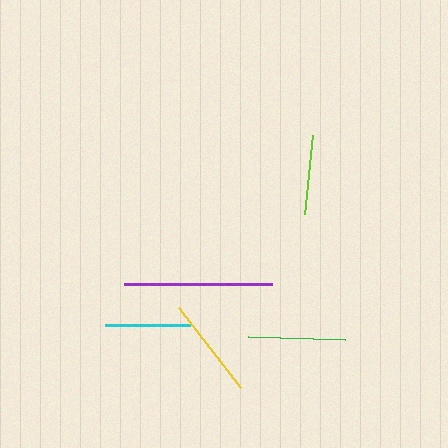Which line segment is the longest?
The purple line is the longest at approximately 147 pixels.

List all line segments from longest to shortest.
From longest to shortest: purple, yellow, green, cyan, lime.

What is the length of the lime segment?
The lime segment is approximately 80 pixels long.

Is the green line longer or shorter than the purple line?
The purple line is longer than the green line.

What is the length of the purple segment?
The purple segment is approximately 147 pixels long.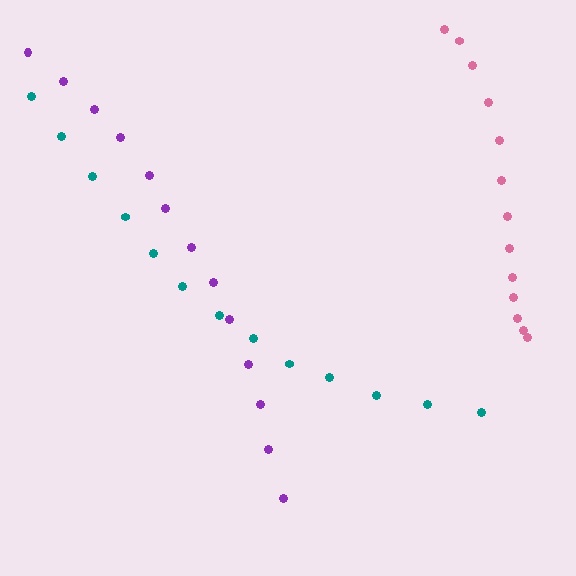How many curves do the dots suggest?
There are 3 distinct paths.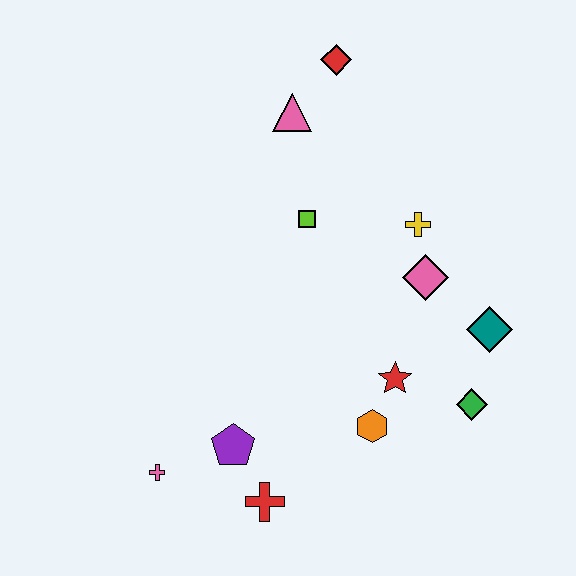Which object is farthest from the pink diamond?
The pink cross is farthest from the pink diamond.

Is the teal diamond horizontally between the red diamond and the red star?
No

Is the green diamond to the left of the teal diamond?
Yes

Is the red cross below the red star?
Yes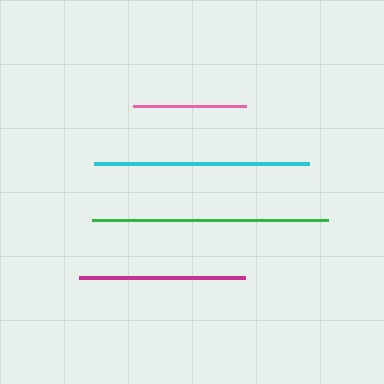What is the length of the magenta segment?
The magenta segment is approximately 165 pixels long.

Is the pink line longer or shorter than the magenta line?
The magenta line is longer than the pink line.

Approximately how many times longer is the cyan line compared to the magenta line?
The cyan line is approximately 1.3 times the length of the magenta line.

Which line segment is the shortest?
The pink line is the shortest at approximately 113 pixels.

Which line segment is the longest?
The green line is the longest at approximately 236 pixels.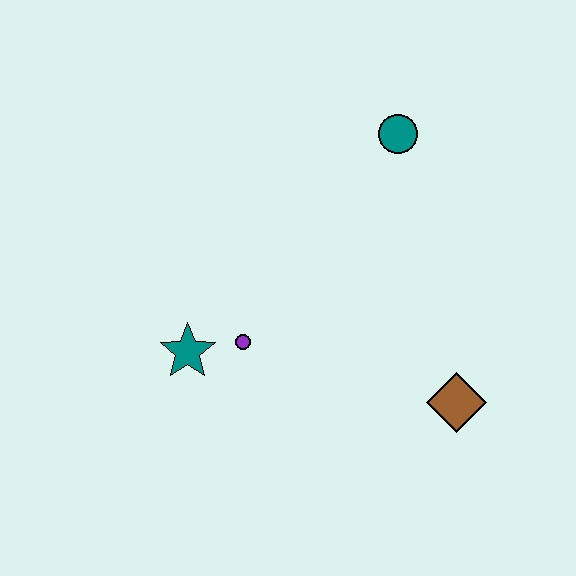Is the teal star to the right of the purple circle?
No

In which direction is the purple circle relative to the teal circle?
The purple circle is below the teal circle.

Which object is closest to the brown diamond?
The purple circle is closest to the brown diamond.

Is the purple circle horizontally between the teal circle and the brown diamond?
No